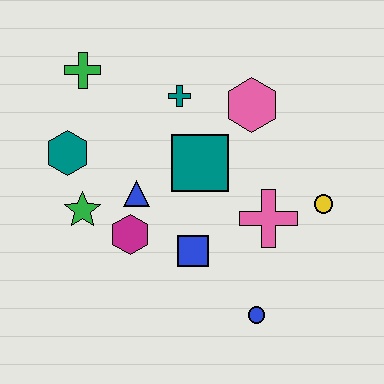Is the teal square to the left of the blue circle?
Yes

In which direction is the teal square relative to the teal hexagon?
The teal square is to the right of the teal hexagon.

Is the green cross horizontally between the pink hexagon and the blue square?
No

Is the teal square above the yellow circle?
Yes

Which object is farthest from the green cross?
The blue circle is farthest from the green cross.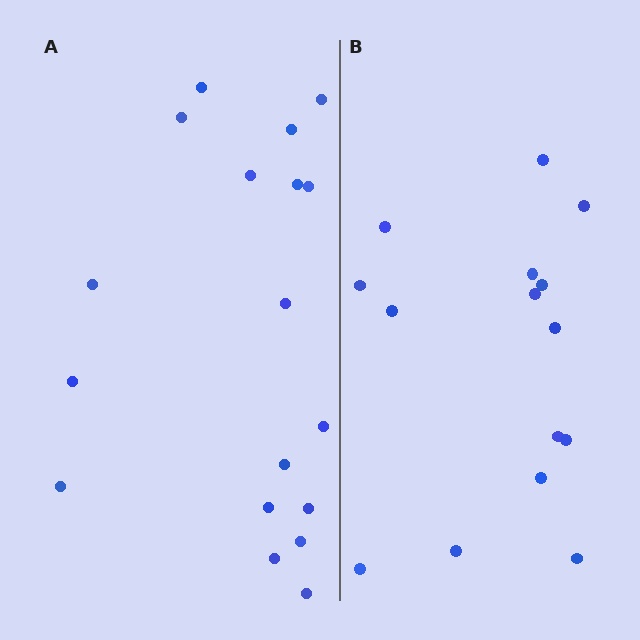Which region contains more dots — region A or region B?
Region A (the left region) has more dots.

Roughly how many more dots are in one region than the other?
Region A has just a few more — roughly 2 or 3 more dots than region B.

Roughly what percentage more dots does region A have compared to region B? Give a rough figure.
About 20% more.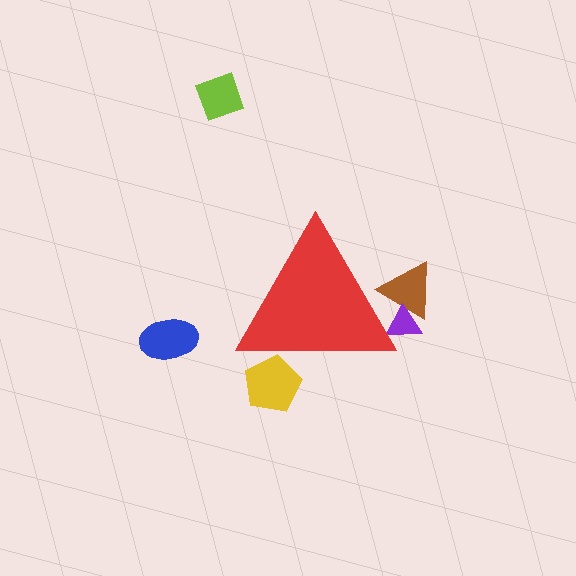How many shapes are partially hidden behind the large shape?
3 shapes are partially hidden.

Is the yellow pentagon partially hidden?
Yes, the yellow pentagon is partially hidden behind the red triangle.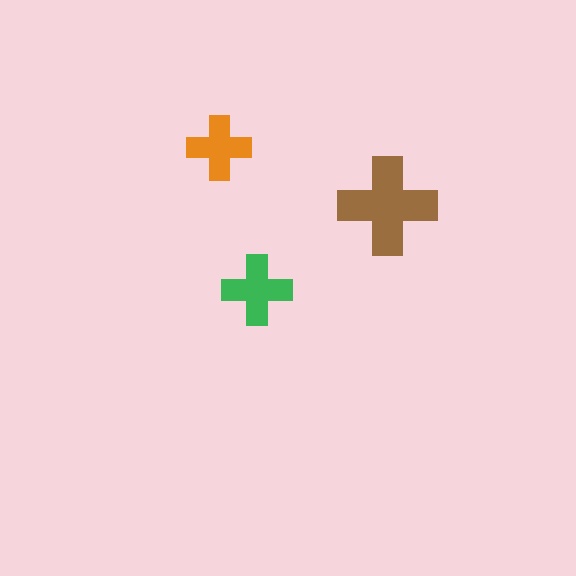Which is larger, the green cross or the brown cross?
The brown one.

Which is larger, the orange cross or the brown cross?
The brown one.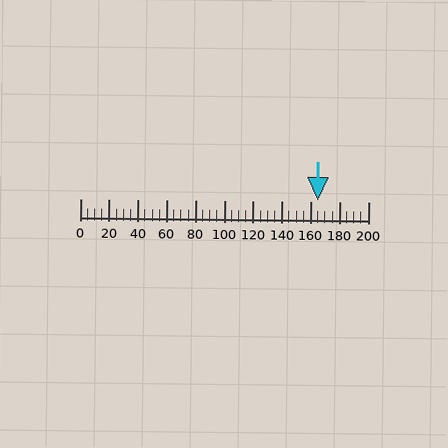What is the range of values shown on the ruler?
The ruler shows values from 0 to 200.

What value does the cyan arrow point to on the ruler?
The cyan arrow points to approximately 165.